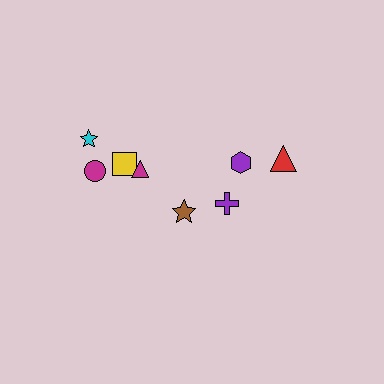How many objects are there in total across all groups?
There are 8 objects.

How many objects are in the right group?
There are 3 objects.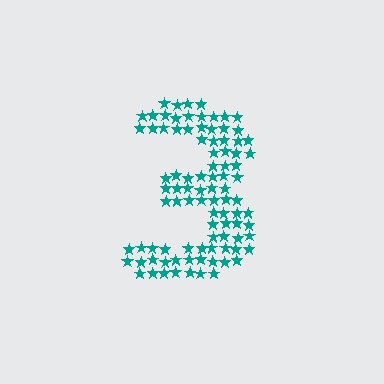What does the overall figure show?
The overall figure shows the digit 3.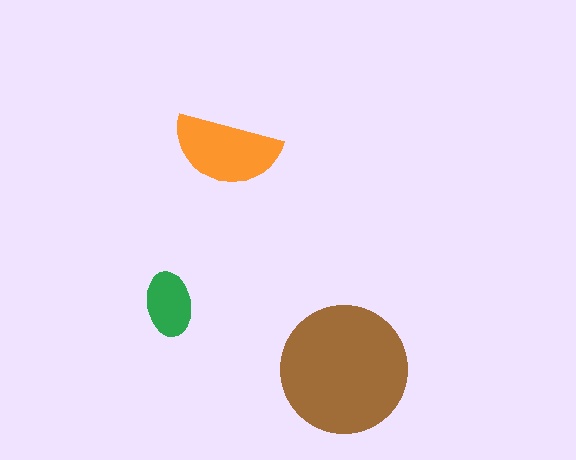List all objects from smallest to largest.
The green ellipse, the orange semicircle, the brown circle.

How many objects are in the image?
There are 3 objects in the image.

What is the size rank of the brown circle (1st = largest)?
1st.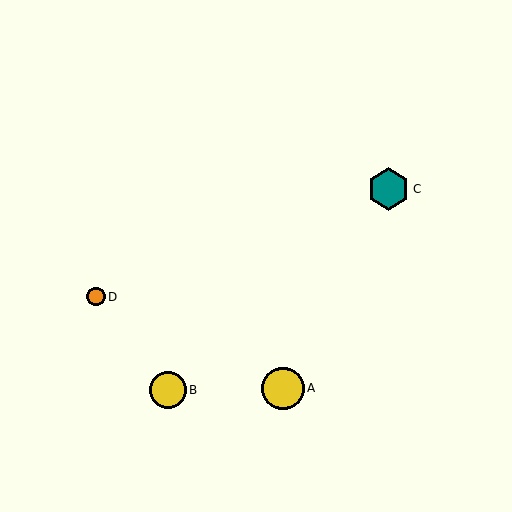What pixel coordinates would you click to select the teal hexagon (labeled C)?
Click at (389, 189) to select the teal hexagon C.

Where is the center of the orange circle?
The center of the orange circle is at (96, 297).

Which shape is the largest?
The yellow circle (labeled A) is the largest.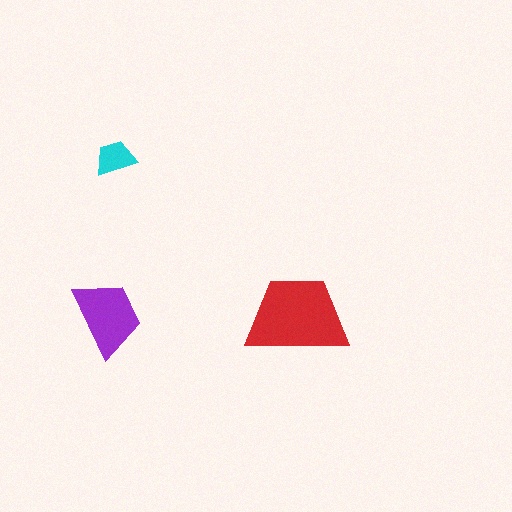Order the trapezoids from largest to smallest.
the red one, the purple one, the cyan one.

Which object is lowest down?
The purple trapezoid is bottommost.